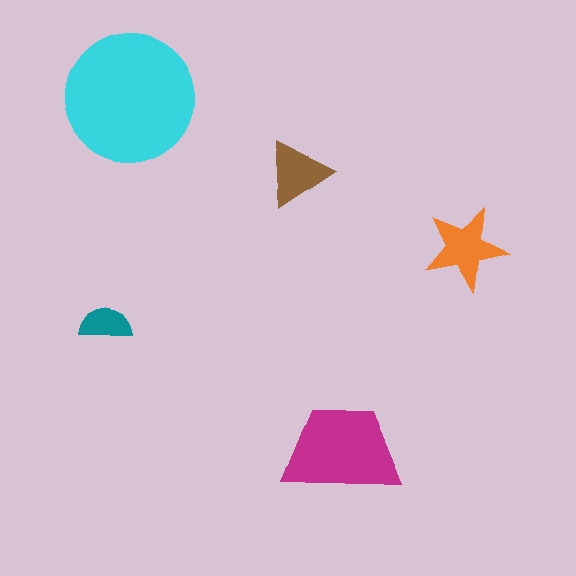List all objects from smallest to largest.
The teal semicircle, the brown triangle, the orange star, the magenta trapezoid, the cyan circle.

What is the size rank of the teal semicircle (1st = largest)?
5th.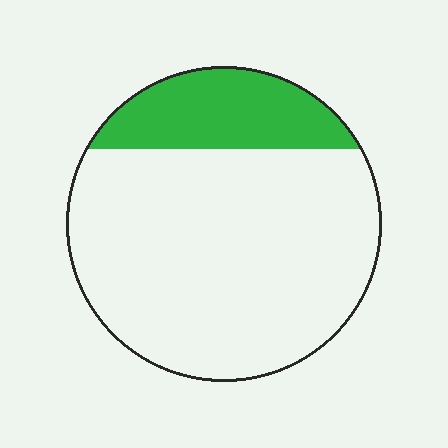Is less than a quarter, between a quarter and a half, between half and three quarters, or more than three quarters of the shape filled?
Less than a quarter.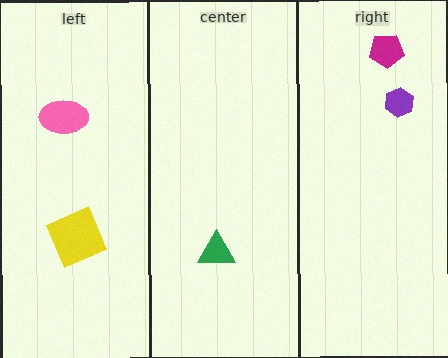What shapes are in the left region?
The pink ellipse, the yellow square.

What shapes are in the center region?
The green triangle.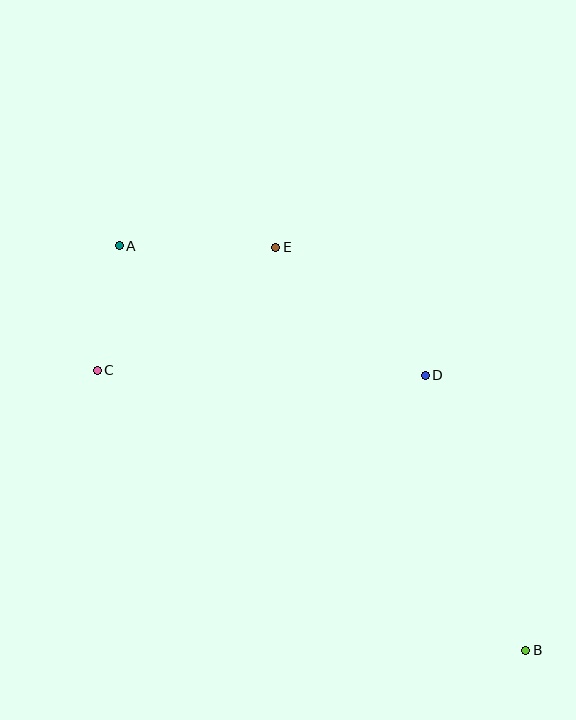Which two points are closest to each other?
Points A and C are closest to each other.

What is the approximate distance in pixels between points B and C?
The distance between B and C is approximately 512 pixels.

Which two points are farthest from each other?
Points A and B are farthest from each other.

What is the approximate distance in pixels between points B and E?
The distance between B and E is approximately 474 pixels.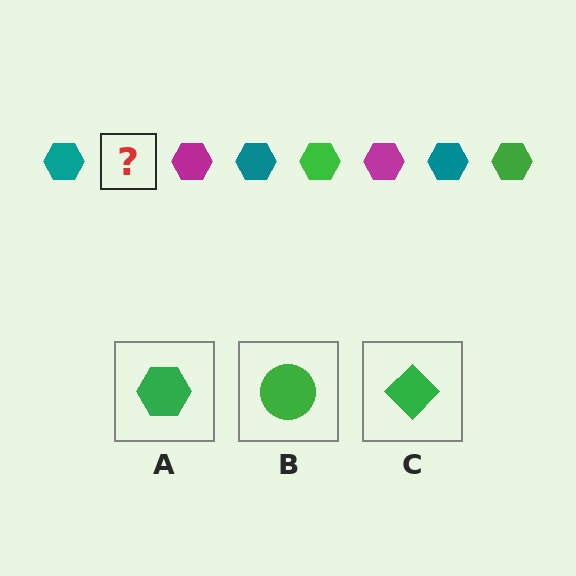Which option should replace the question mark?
Option A.